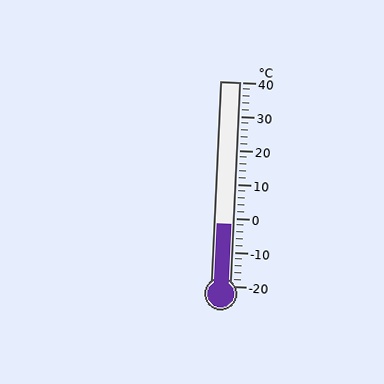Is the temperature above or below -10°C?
The temperature is above -10°C.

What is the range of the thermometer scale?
The thermometer scale ranges from -20°C to 40°C.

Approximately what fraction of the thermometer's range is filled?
The thermometer is filled to approximately 30% of its range.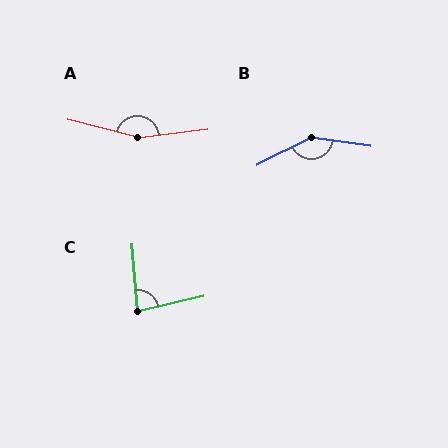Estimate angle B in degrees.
Approximately 145 degrees.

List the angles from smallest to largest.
C (82°), B (145°), A (159°).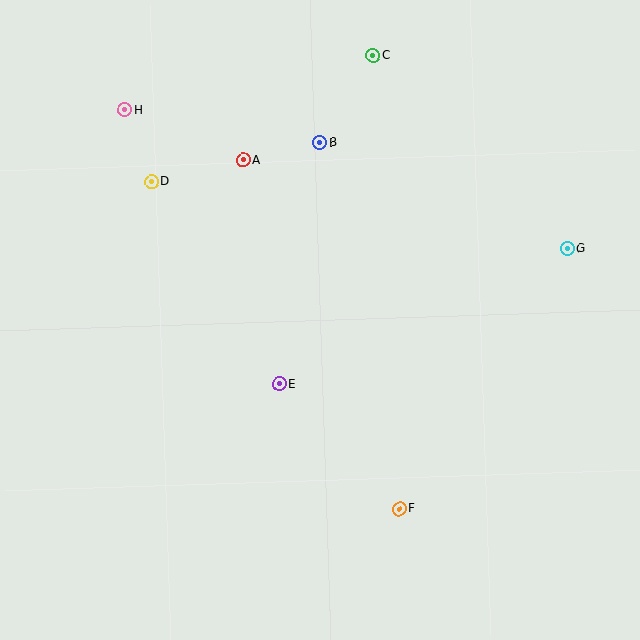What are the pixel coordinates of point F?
Point F is at (399, 509).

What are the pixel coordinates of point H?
Point H is at (125, 110).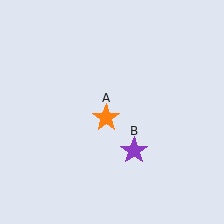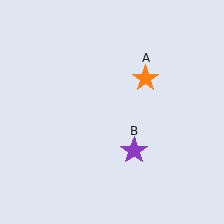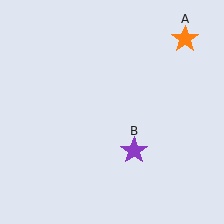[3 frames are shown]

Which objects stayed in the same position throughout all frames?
Purple star (object B) remained stationary.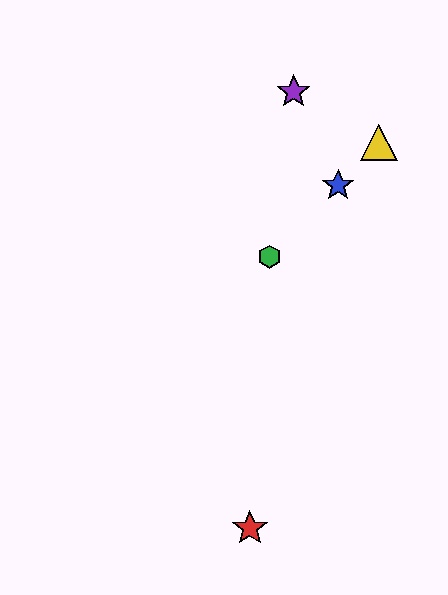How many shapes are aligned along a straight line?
3 shapes (the blue star, the green hexagon, the yellow triangle) are aligned along a straight line.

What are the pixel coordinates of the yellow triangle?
The yellow triangle is at (379, 143).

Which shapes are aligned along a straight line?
The blue star, the green hexagon, the yellow triangle are aligned along a straight line.